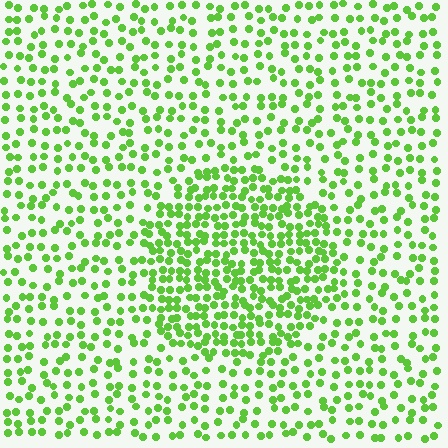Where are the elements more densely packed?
The elements are more densely packed inside the circle boundary.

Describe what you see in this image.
The image contains small lime elements arranged at two different densities. A circle-shaped region is visible where the elements are more densely packed than the surrounding area.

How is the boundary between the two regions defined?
The boundary is defined by a change in element density (approximately 1.9x ratio). All elements are the same color, size, and shape.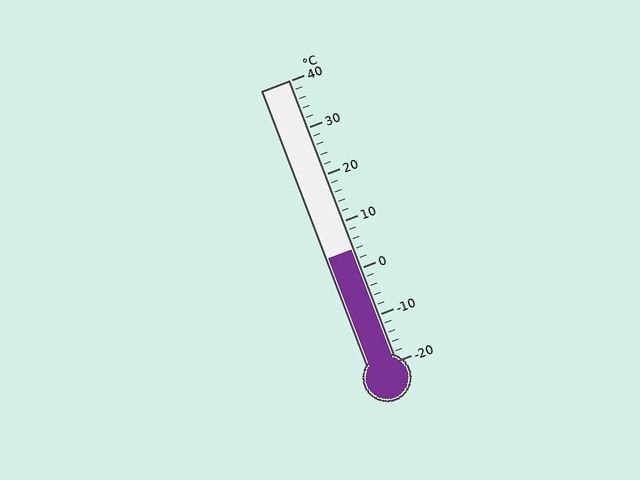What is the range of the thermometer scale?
The thermometer scale ranges from -20°C to 40°C.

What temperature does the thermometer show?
The thermometer shows approximately 4°C.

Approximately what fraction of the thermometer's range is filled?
The thermometer is filled to approximately 40% of its range.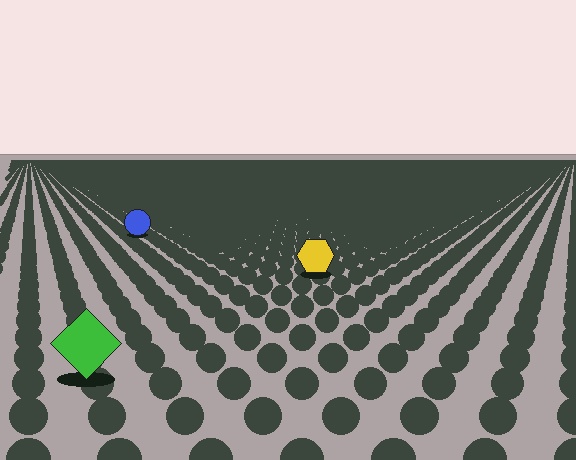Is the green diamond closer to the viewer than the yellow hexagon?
Yes. The green diamond is closer — you can tell from the texture gradient: the ground texture is coarser near it.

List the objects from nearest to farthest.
From nearest to farthest: the green diamond, the yellow hexagon, the blue circle.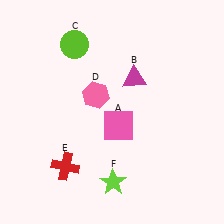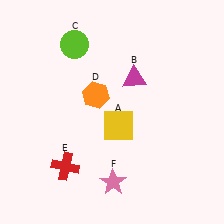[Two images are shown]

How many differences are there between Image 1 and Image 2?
There are 3 differences between the two images.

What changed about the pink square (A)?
In Image 1, A is pink. In Image 2, it changed to yellow.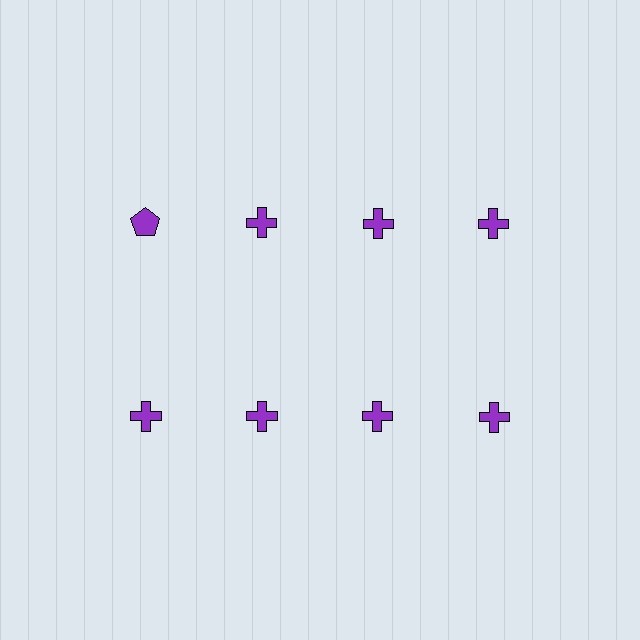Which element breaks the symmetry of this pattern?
The purple pentagon in the top row, leftmost column breaks the symmetry. All other shapes are purple crosses.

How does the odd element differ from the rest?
It has a different shape: pentagon instead of cross.